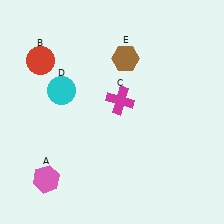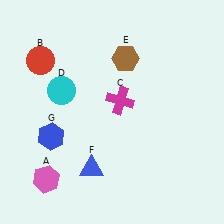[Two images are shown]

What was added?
A blue triangle (F), a blue hexagon (G) were added in Image 2.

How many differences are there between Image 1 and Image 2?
There are 2 differences between the two images.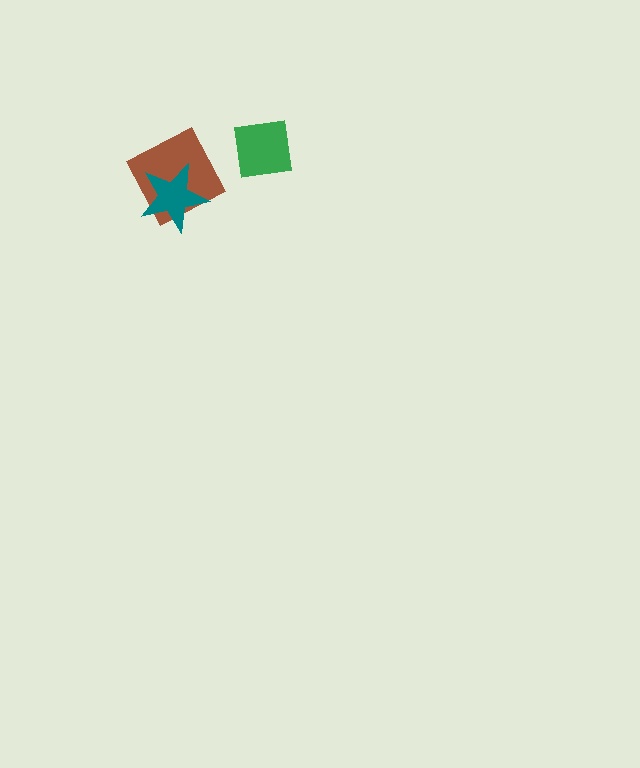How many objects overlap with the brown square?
1 object overlaps with the brown square.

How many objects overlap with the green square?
0 objects overlap with the green square.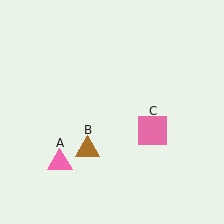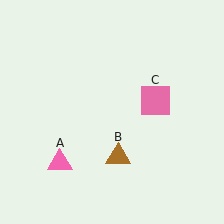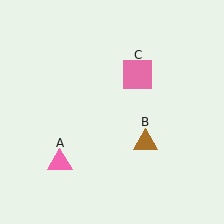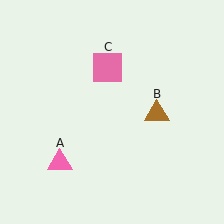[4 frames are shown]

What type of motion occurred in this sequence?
The brown triangle (object B), pink square (object C) rotated counterclockwise around the center of the scene.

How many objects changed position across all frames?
2 objects changed position: brown triangle (object B), pink square (object C).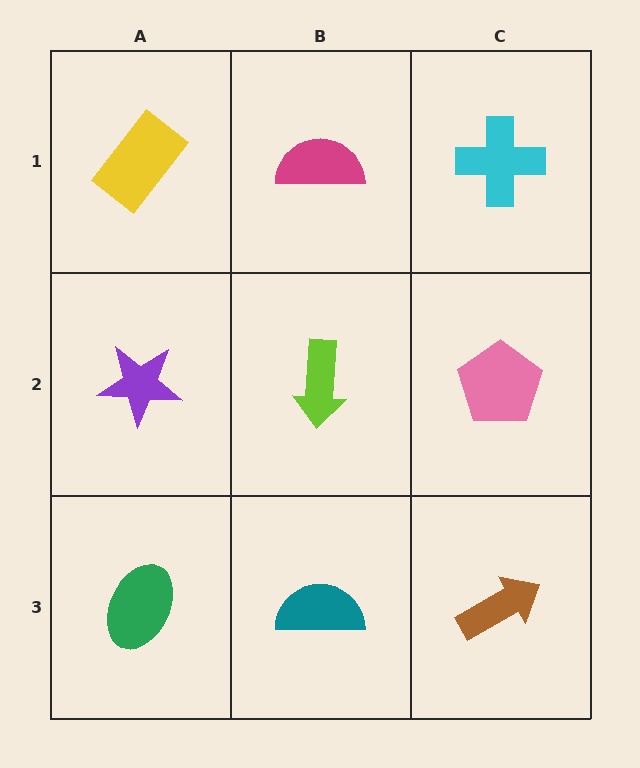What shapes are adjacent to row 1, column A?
A purple star (row 2, column A), a magenta semicircle (row 1, column B).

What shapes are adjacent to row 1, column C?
A pink pentagon (row 2, column C), a magenta semicircle (row 1, column B).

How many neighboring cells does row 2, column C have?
3.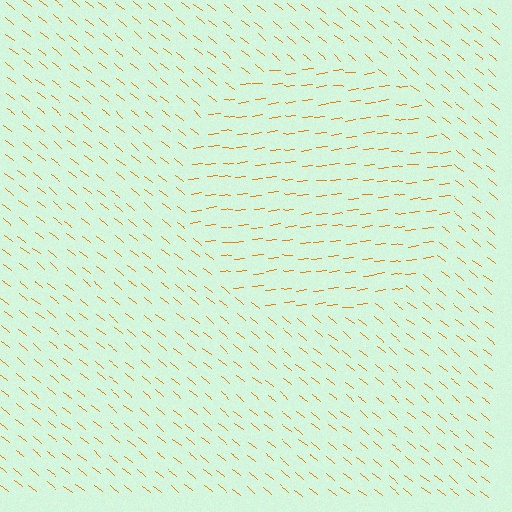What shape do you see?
I see a circle.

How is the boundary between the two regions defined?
The boundary is defined purely by a change in line orientation (approximately 45 degrees difference). All lines are the same color and thickness.